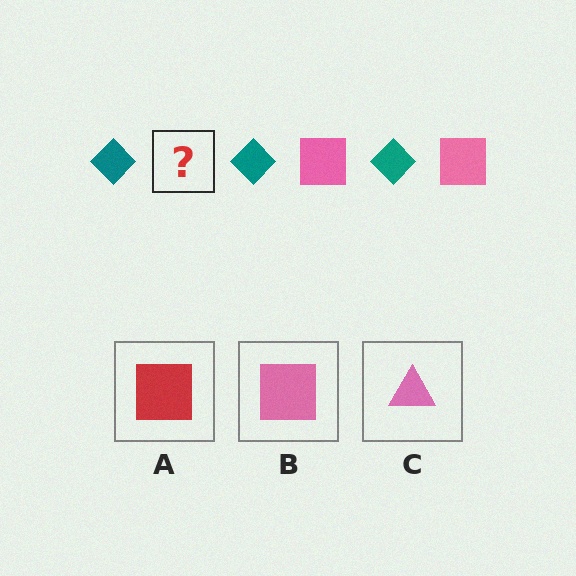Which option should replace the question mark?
Option B.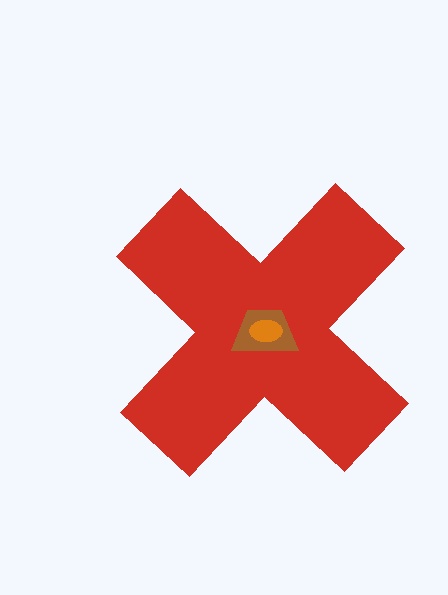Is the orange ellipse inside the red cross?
Yes.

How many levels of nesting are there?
3.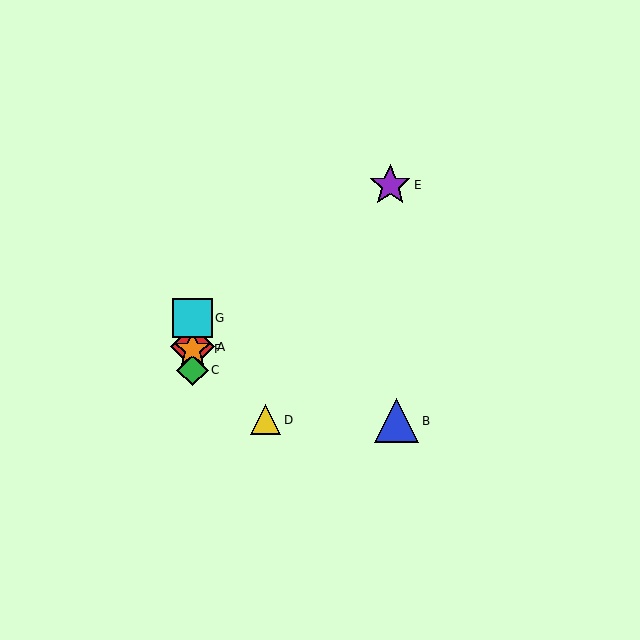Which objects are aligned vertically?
Objects A, C, F, G are aligned vertically.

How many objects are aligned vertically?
4 objects (A, C, F, G) are aligned vertically.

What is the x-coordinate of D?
Object D is at x≈266.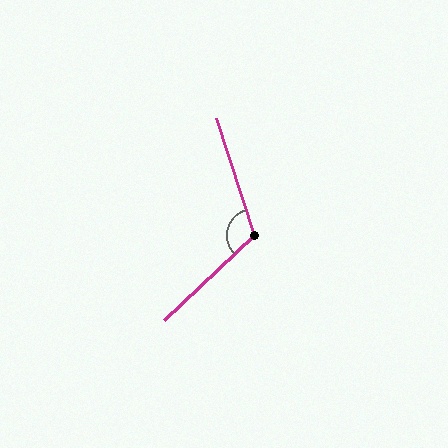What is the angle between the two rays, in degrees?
Approximately 115 degrees.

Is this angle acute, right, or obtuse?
It is obtuse.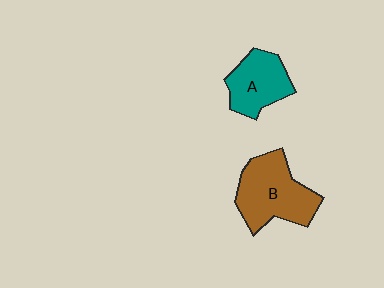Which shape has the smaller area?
Shape A (teal).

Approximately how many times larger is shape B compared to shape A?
Approximately 1.4 times.